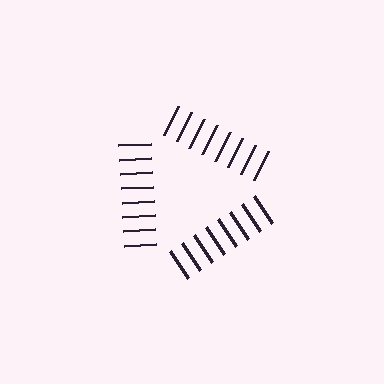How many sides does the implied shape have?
3 sides — the line-ends trace a triangle.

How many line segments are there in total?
24 — 8 along each of the 3 edges.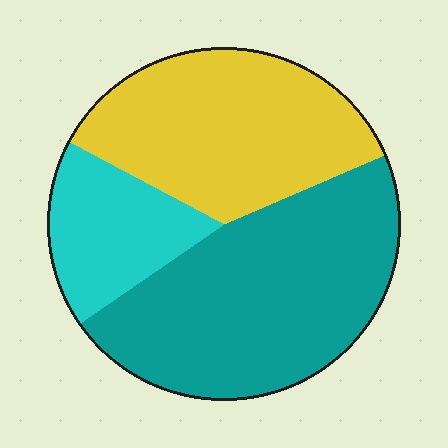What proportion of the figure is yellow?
Yellow covers roughly 35% of the figure.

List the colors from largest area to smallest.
From largest to smallest: teal, yellow, cyan.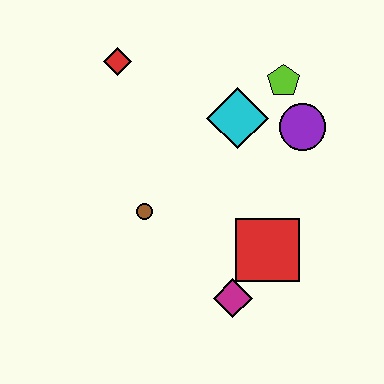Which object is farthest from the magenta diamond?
The red diamond is farthest from the magenta diamond.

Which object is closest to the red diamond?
The cyan diamond is closest to the red diamond.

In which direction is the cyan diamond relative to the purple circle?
The cyan diamond is to the left of the purple circle.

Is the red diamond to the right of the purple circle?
No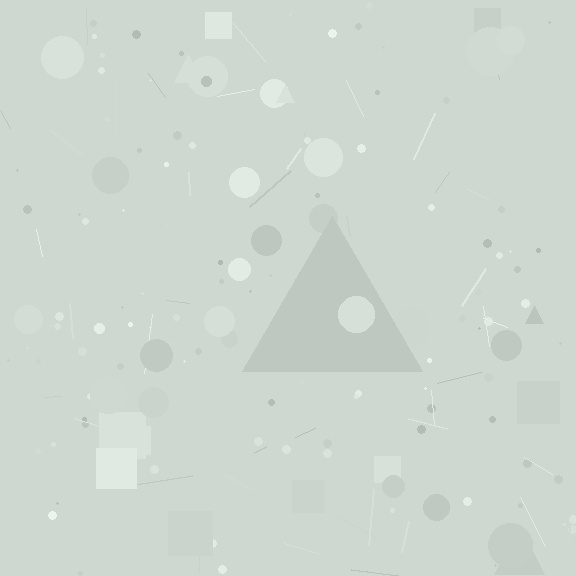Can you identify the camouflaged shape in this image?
The camouflaged shape is a triangle.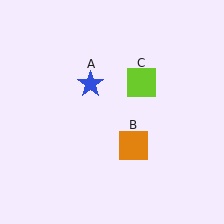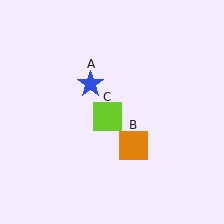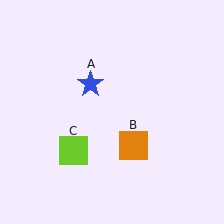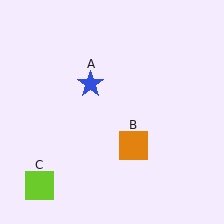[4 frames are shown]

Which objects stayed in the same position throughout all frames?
Blue star (object A) and orange square (object B) remained stationary.